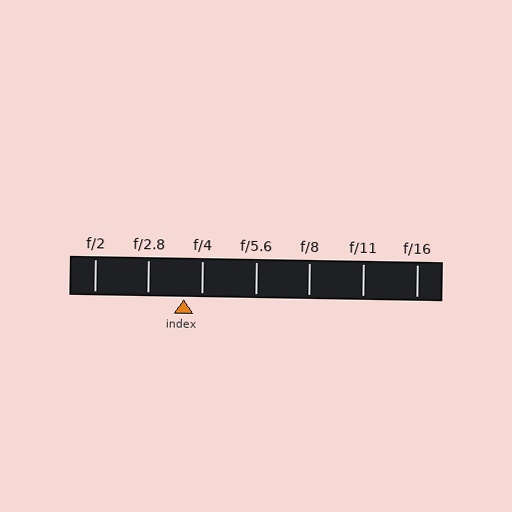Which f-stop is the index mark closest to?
The index mark is closest to f/4.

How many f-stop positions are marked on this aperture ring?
There are 7 f-stop positions marked.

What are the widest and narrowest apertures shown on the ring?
The widest aperture shown is f/2 and the narrowest is f/16.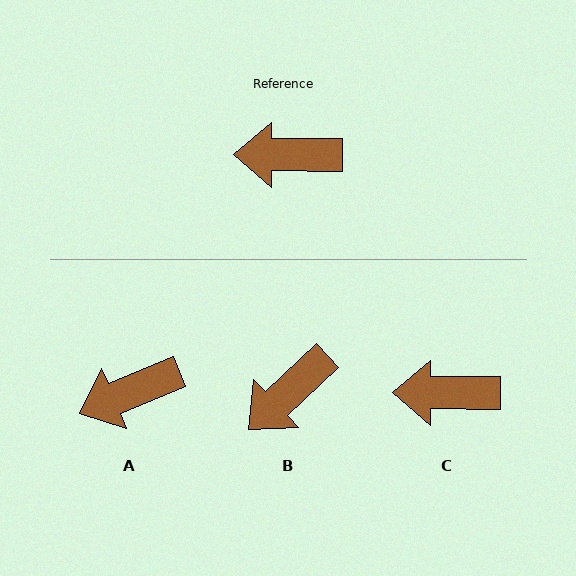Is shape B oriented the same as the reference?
No, it is off by about 43 degrees.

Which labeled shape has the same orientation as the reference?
C.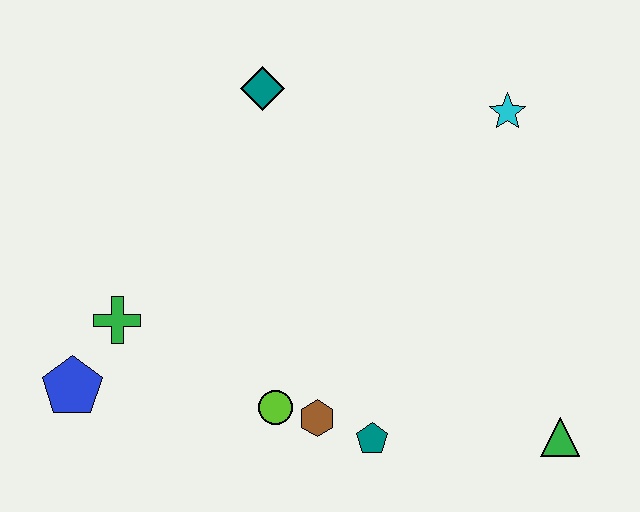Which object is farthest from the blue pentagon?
The cyan star is farthest from the blue pentagon.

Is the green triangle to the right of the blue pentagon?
Yes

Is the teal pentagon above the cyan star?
No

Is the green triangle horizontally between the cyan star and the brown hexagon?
No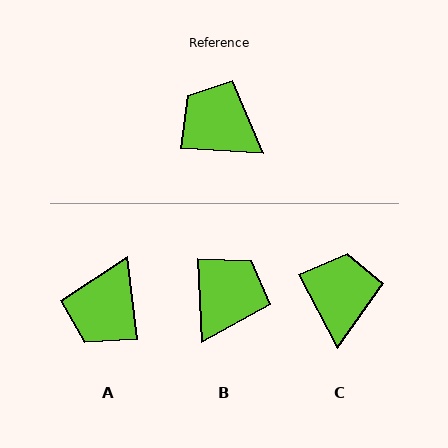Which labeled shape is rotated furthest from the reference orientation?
A, about 100 degrees away.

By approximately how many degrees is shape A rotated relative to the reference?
Approximately 100 degrees counter-clockwise.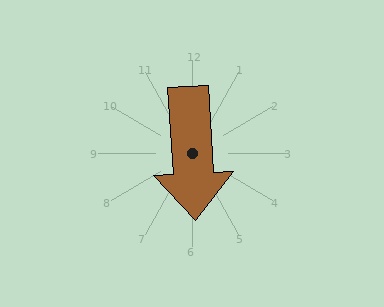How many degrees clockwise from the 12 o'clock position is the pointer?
Approximately 177 degrees.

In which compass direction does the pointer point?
South.